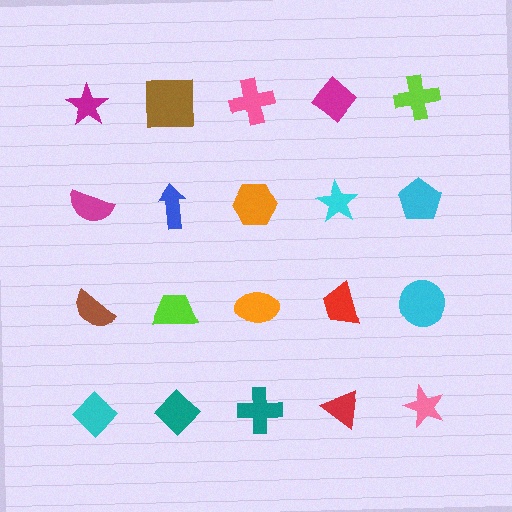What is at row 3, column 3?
An orange ellipse.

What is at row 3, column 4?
A red trapezoid.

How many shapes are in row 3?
5 shapes.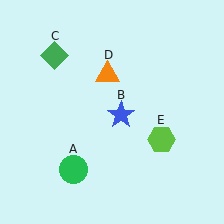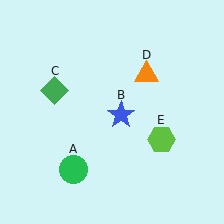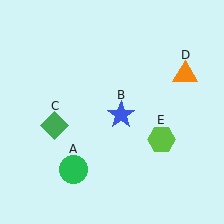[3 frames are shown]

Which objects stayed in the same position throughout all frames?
Green circle (object A) and blue star (object B) and lime hexagon (object E) remained stationary.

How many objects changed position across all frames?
2 objects changed position: green diamond (object C), orange triangle (object D).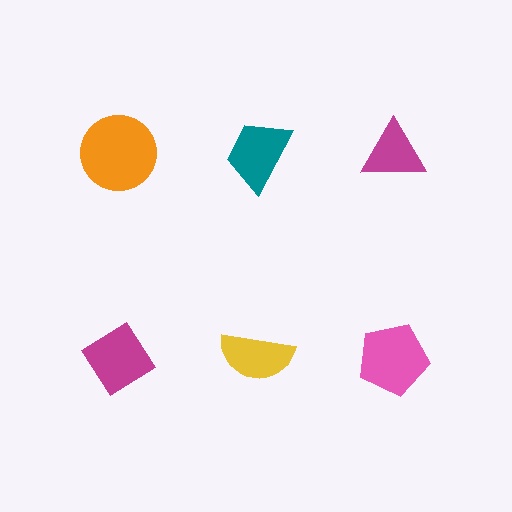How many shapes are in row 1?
3 shapes.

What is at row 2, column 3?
A pink pentagon.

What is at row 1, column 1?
An orange circle.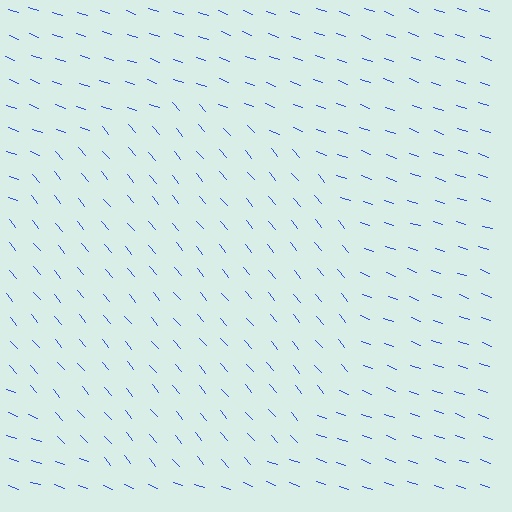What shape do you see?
I see a circle.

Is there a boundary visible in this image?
Yes, there is a texture boundary formed by a change in line orientation.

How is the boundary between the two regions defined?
The boundary is defined purely by a change in line orientation (approximately 30 degrees difference). All lines are the same color and thickness.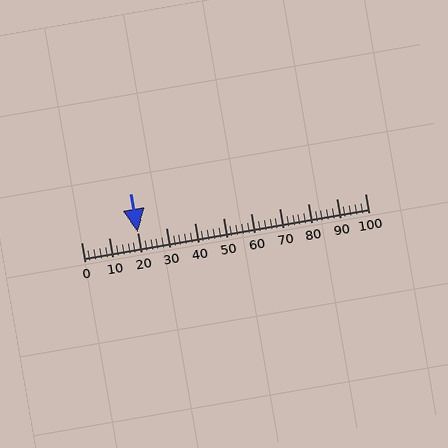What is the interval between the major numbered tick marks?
The major tick marks are spaced 10 units apart.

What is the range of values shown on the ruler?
The ruler shows values from 0 to 100.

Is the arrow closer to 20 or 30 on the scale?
The arrow is closer to 20.